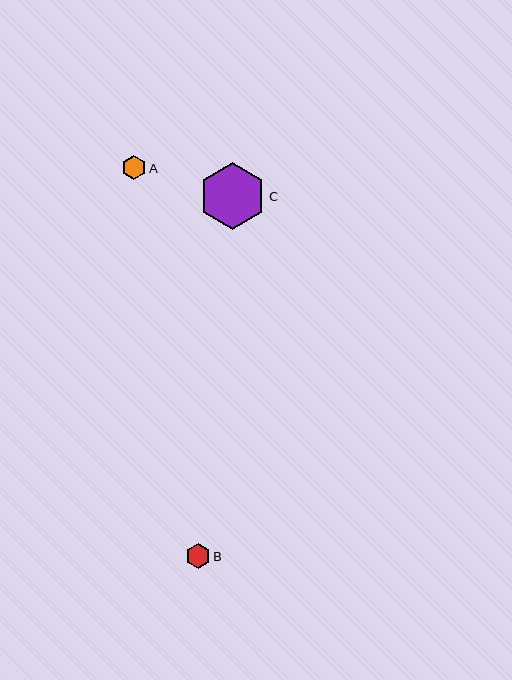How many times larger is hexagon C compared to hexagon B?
Hexagon C is approximately 2.7 times the size of hexagon B.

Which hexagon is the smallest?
Hexagon B is the smallest with a size of approximately 24 pixels.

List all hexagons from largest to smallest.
From largest to smallest: C, A, B.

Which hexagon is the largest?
Hexagon C is the largest with a size of approximately 66 pixels.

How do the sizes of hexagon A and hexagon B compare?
Hexagon A and hexagon B are approximately the same size.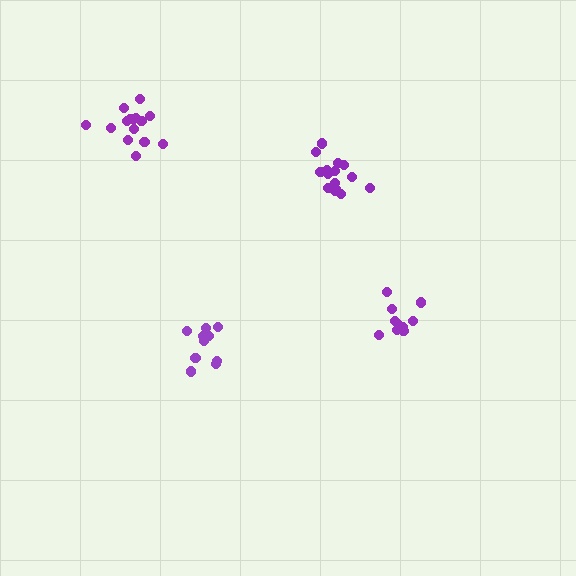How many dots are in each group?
Group 1: 10 dots, Group 2: 15 dots, Group 3: 15 dots, Group 4: 11 dots (51 total).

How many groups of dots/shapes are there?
There are 4 groups.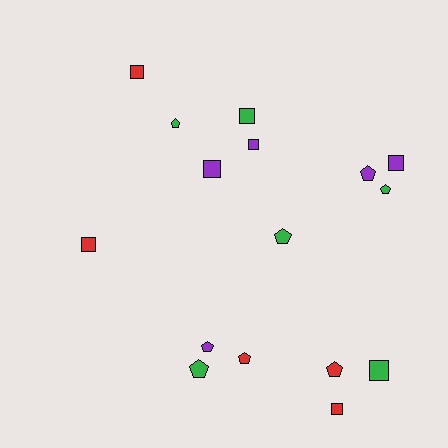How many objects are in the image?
There are 16 objects.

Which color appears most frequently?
Green, with 6 objects.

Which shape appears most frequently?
Pentagon, with 8 objects.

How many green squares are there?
There are 2 green squares.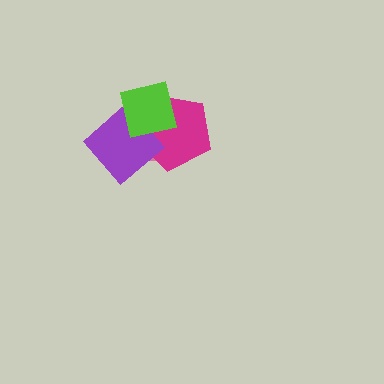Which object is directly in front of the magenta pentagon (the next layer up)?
The purple diamond is directly in front of the magenta pentagon.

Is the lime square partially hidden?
No, no other shape covers it.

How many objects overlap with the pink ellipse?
3 objects overlap with the pink ellipse.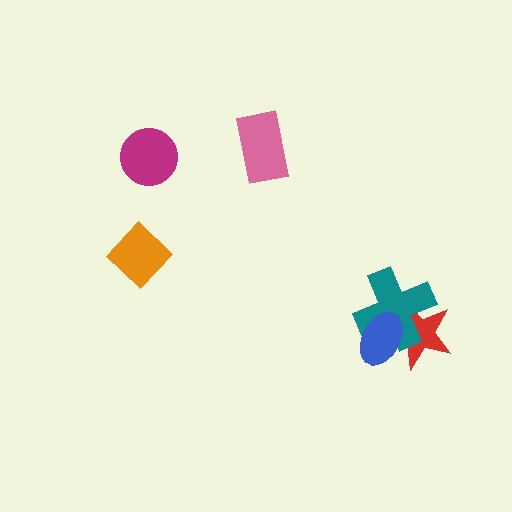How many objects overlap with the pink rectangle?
0 objects overlap with the pink rectangle.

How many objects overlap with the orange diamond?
0 objects overlap with the orange diamond.